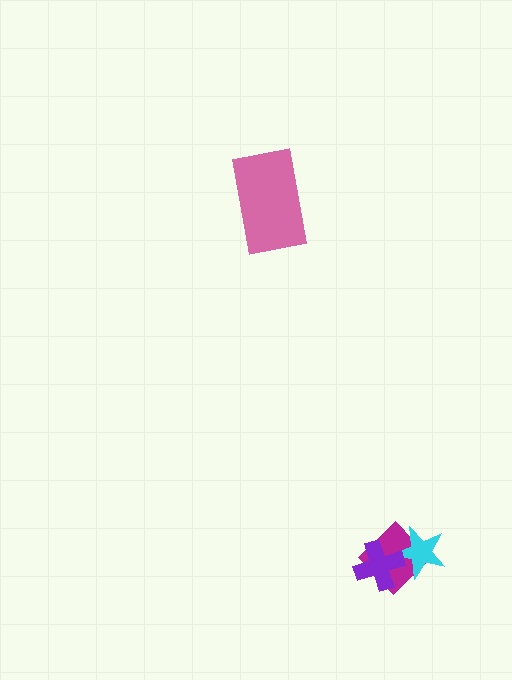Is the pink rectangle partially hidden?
No, no other shape covers it.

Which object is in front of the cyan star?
The purple cross is in front of the cyan star.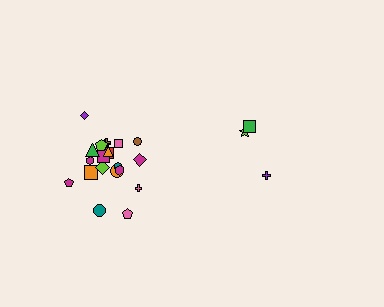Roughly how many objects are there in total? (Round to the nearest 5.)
Roughly 25 objects in total.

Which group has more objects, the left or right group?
The left group.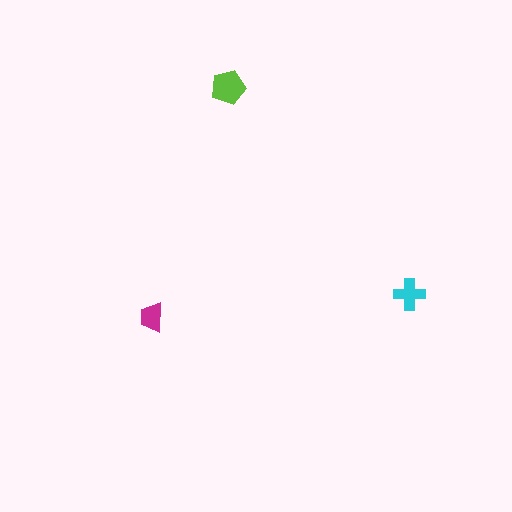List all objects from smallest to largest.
The magenta trapezoid, the cyan cross, the lime pentagon.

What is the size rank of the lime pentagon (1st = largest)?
1st.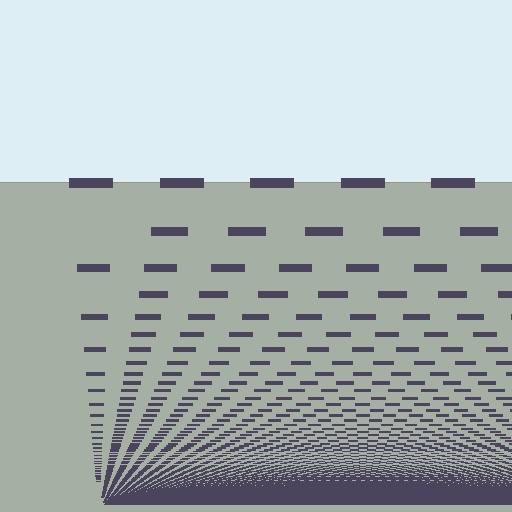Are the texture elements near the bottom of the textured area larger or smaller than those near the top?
Smaller. The gradient is inverted — elements near the bottom are smaller and denser.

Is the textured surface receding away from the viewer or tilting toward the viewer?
The surface appears to tilt toward the viewer. Texture elements get larger and sparser toward the top.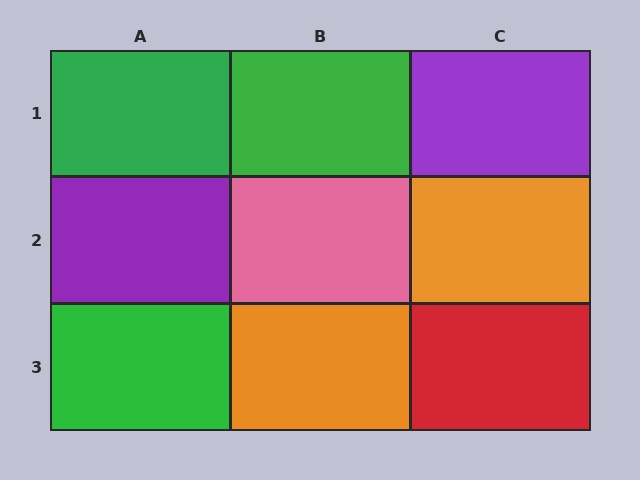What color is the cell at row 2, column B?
Pink.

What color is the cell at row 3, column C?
Red.